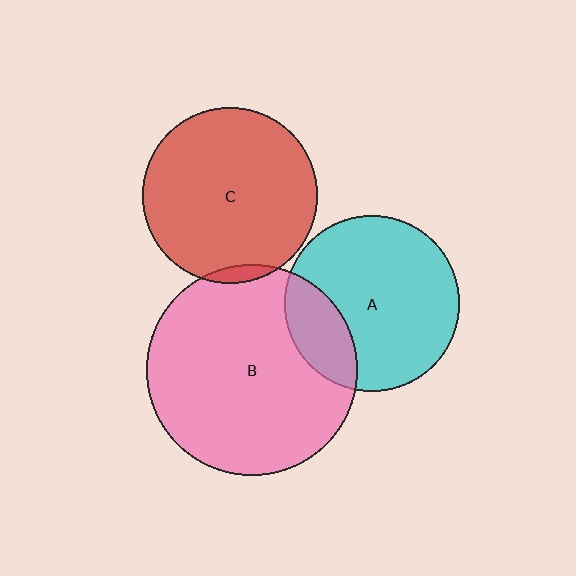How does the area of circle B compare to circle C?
Approximately 1.4 times.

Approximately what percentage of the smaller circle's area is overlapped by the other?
Approximately 5%.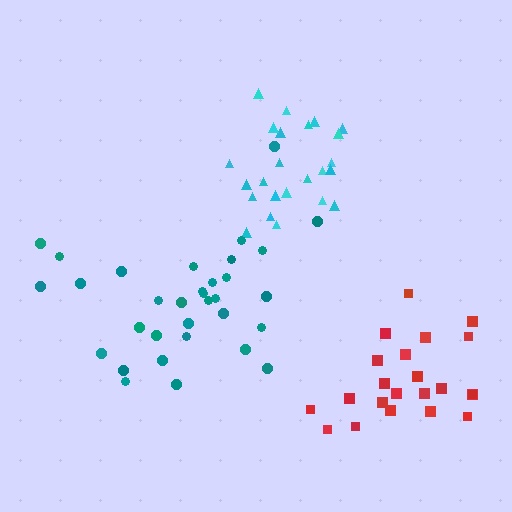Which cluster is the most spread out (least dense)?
Teal.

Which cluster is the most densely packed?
Cyan.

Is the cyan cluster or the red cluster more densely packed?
Cyan.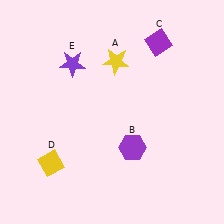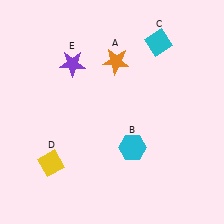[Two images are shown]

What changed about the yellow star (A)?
In Image 1, A is yellow. In Image 2, it changed to orange.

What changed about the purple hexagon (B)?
In Image 1, B is purple. In Image 2, it changed to cyan.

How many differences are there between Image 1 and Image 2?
There are 3 differences between the two images.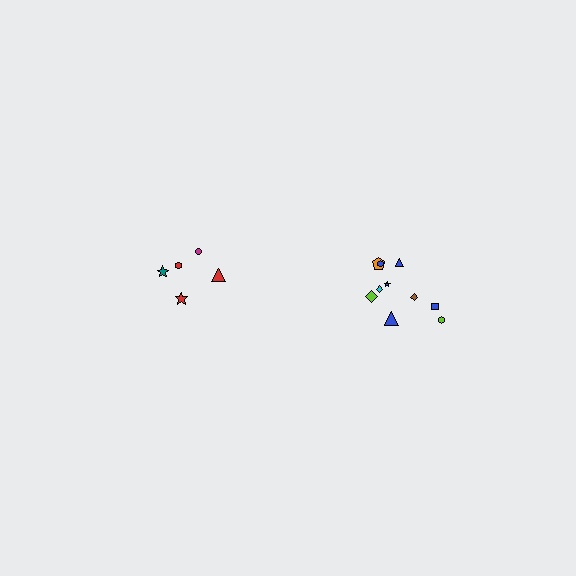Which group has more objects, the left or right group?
The right group.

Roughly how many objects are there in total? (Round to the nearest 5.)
Roughly 15 objects in total.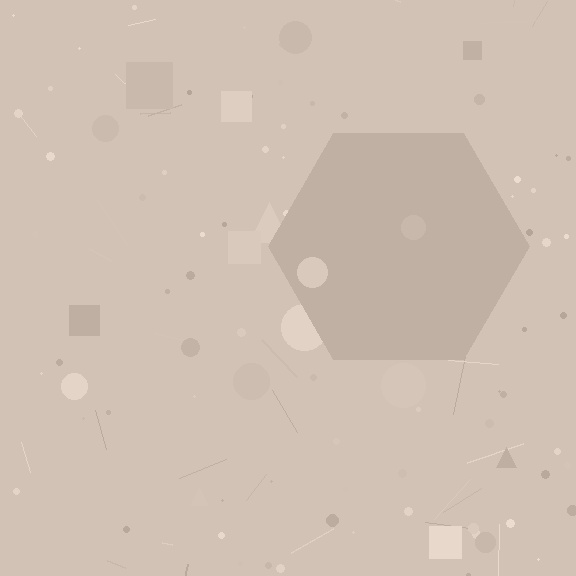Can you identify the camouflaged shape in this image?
The camouflaged shape is a hexagon.